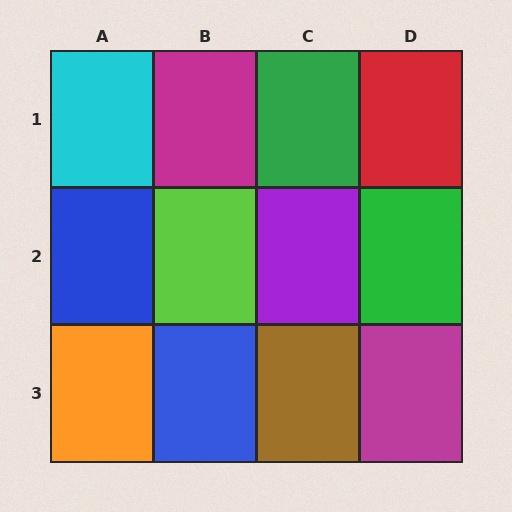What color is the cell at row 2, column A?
Blue.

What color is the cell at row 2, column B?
Lime.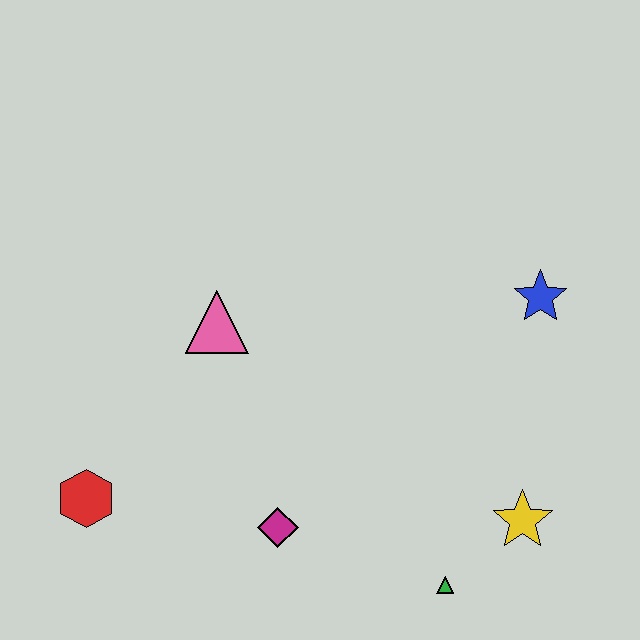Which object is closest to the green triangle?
The yellow star is closest to the green triangle.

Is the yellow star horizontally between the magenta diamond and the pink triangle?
No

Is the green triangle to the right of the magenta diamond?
Yes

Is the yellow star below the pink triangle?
Yes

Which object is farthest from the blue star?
The red hexagon is farthest from the blue star.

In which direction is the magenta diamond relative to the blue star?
The magenta diamond is to the left of the blue star.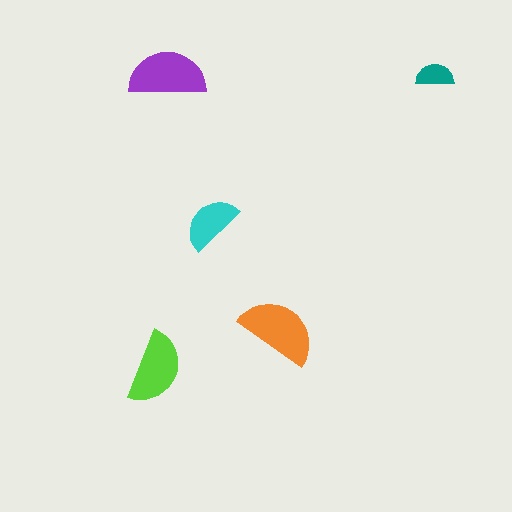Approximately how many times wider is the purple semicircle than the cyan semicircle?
About 1.5 times wider.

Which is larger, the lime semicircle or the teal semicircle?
The lime one.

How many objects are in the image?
There are 5 objects in the image.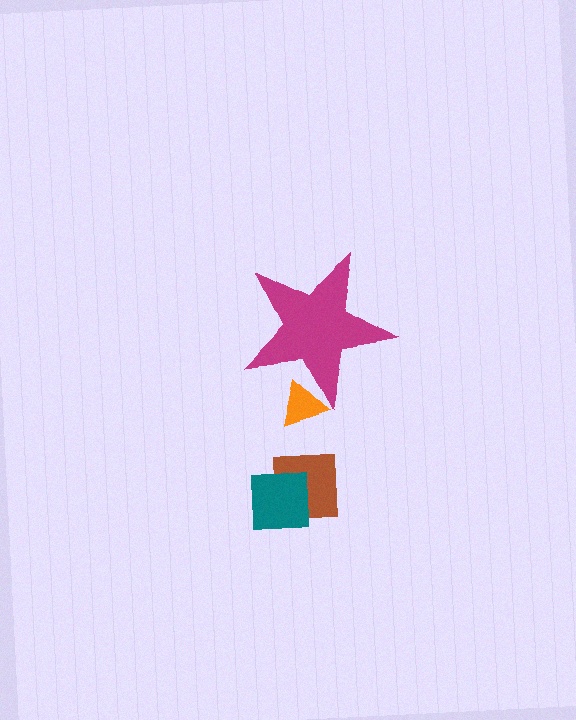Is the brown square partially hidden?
No, the brown square is fully visible.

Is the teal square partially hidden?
No, the teal square is fully visible.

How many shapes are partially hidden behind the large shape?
1 shape is partially hidden.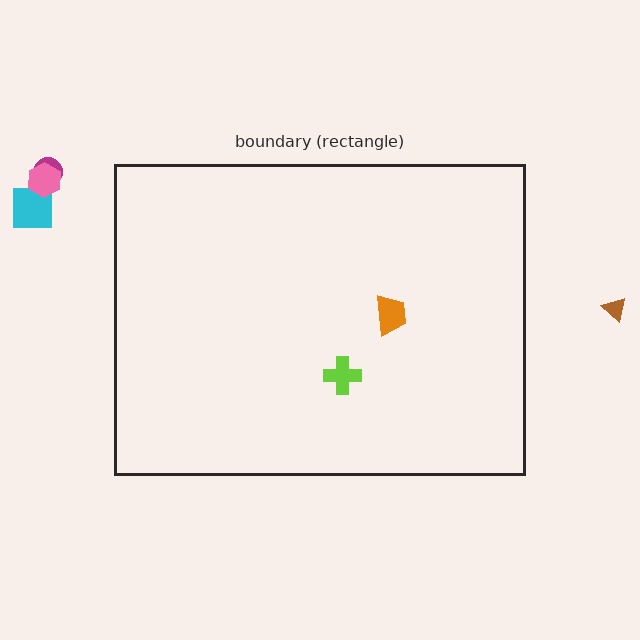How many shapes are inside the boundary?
2 inside, 4 outside.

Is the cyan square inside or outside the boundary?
Outside.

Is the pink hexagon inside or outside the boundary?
Outside.